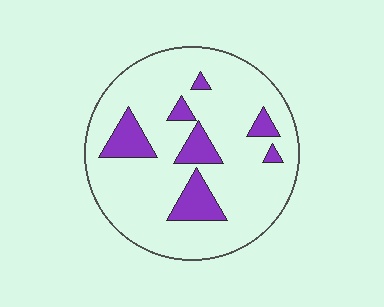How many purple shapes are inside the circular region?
7.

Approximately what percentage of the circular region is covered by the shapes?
Approximately 15%.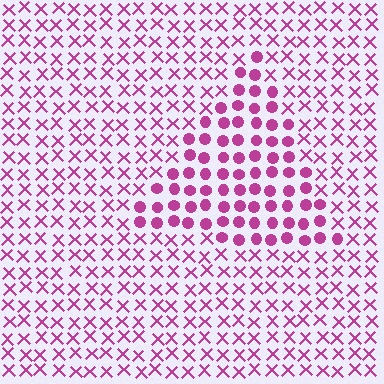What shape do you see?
I see a triangle.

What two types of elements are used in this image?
The image uses circles inside the triangle region and X marks outside it.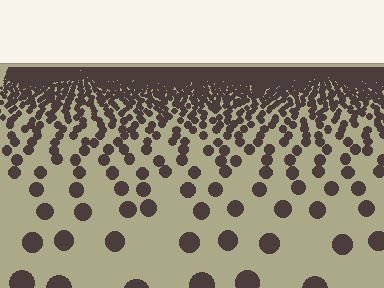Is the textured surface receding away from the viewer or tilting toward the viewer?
The surface is receding away from the viewer. Texture elements get smaller and denser toward the top.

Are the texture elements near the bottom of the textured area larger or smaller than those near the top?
Larger. Near the bottom, elements are closer to the viewer and appear at a bigger on-screen size.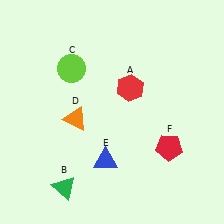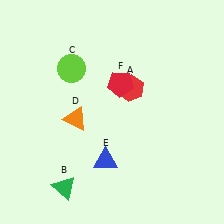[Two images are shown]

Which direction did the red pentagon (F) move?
The red pentagon (F) moved up.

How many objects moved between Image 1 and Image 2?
1 object moved between the two images.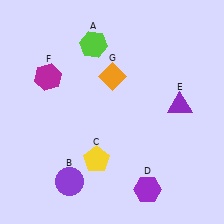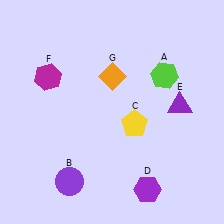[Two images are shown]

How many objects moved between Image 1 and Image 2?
2 objects moved between the two images.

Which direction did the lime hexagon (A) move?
The lime hexagon (A) moved right.